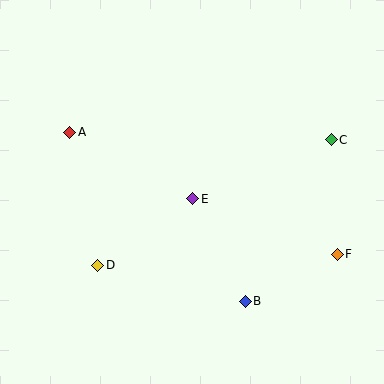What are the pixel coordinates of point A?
Point A is at (70, 132).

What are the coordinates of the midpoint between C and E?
The midpoint between C and E is at (262, 169).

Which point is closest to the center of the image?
Point E at (192, 199) is closest to the center.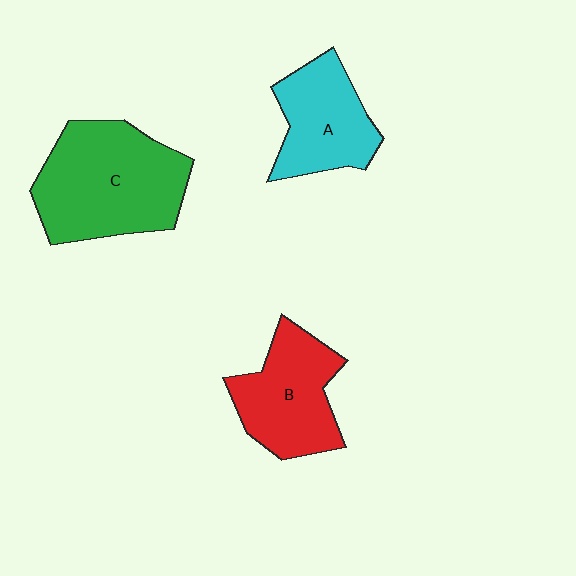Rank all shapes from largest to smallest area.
From largest to smallest: C (green), B (red), A (cyan).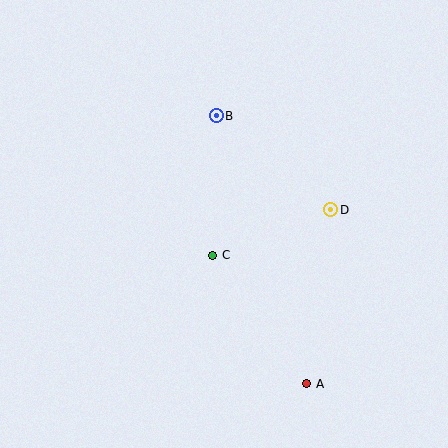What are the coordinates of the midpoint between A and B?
The midpoint between A and B is at (262, 250).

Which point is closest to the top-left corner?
Point B is closest to the top-left corner.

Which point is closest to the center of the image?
Point C at (213, 255) is closest to the center.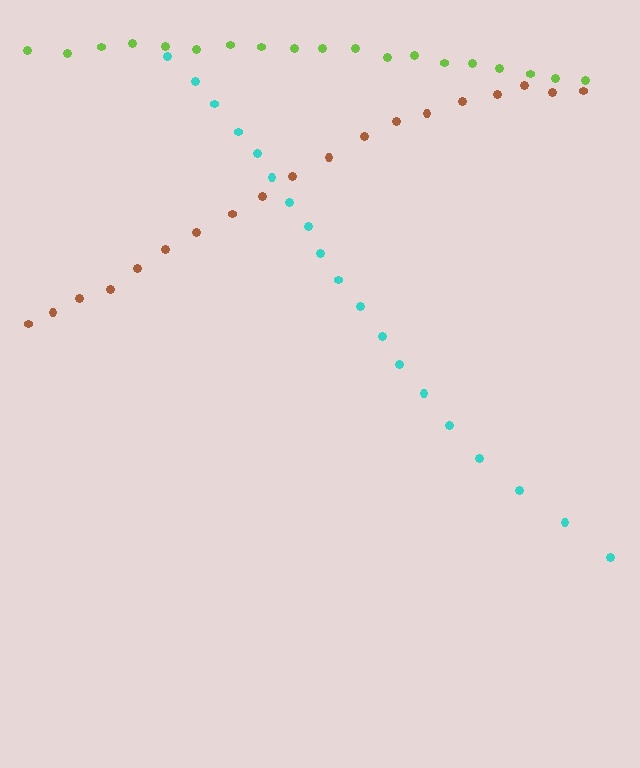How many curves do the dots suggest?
There are 3 distinct paths.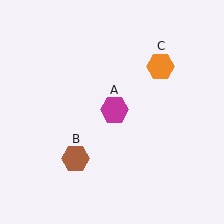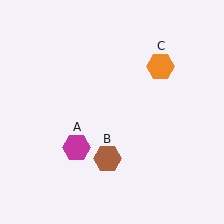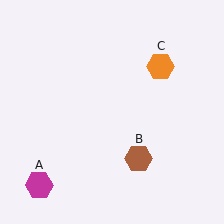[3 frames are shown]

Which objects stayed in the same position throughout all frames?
Orange hexagon (object C) remained stationary.